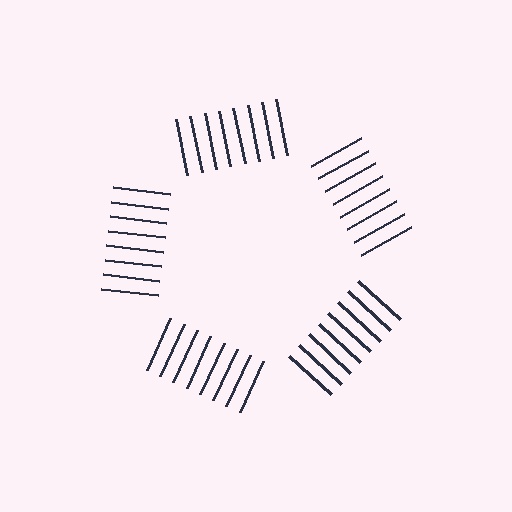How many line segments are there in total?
40 — 8 along each of the 5 edges.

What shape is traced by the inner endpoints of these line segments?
An illusory pentagon — the line segments terminate on its edges but no continuous stroke is drawn.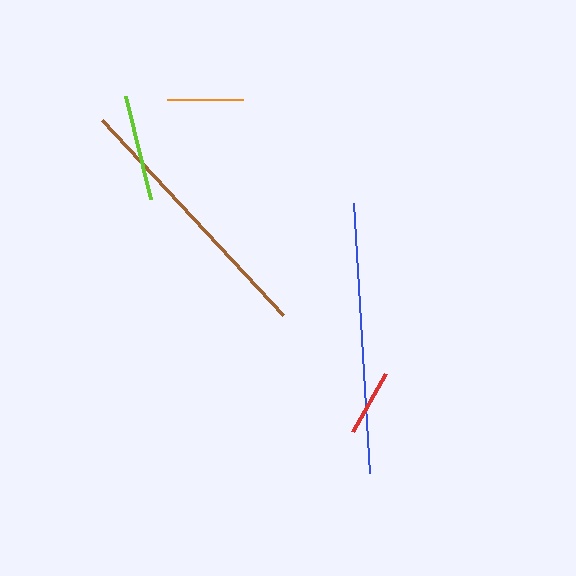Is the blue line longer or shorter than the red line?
The blue line is longer than the red line.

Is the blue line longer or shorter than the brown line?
The blue line is longer than the brown line.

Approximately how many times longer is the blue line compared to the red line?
The blue line is approximately 4.0 times the length of the red line.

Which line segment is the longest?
The blue line is the longest at approximately 270 pixels.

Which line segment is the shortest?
The red line is the shortest at approximately 67 pixels.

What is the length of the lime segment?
The lime segment is approximately 106 pixels long.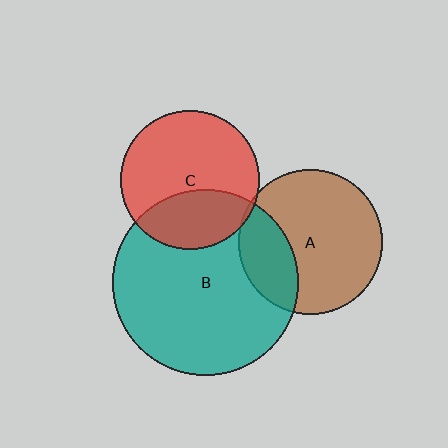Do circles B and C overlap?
Yes.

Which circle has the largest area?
Circle B (teal).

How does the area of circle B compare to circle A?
Approximately 1.6 times.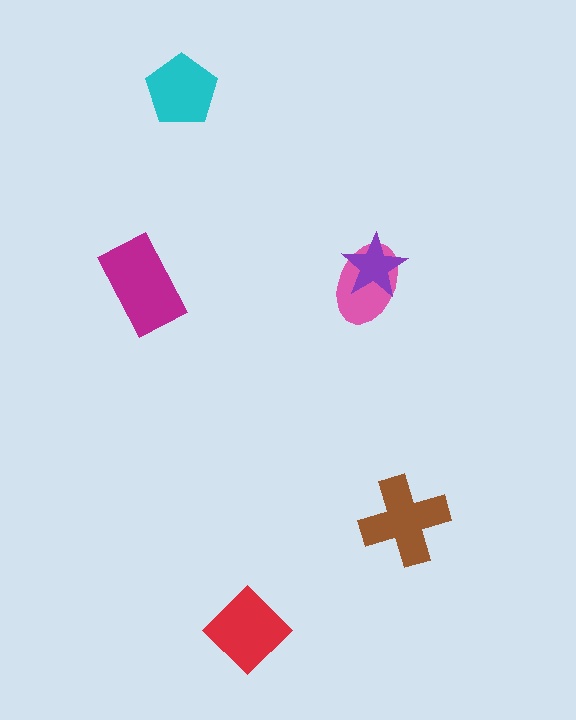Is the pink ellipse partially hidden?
Yes, it is partially covered by another shape.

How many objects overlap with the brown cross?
0 objects overlap with the brown cross.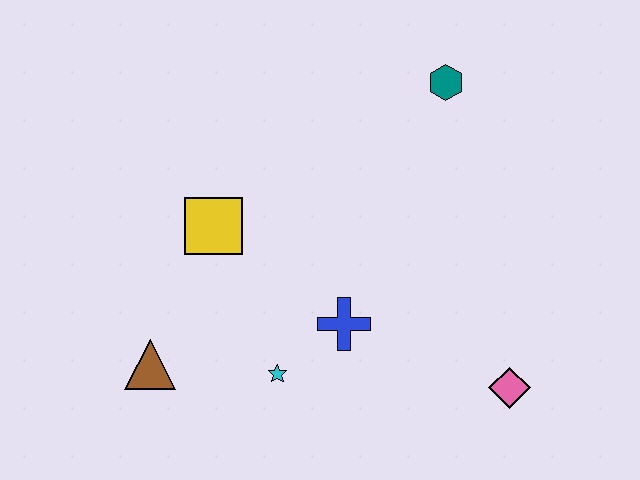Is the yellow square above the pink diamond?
Yes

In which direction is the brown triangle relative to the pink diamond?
The brown triangle is to the left of the pink diamond.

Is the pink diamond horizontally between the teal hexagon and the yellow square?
No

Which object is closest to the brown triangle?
The cyan star is closest to the brown triangle.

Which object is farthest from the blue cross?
The teal hexagon is farthest from the blue cross.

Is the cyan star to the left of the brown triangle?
No